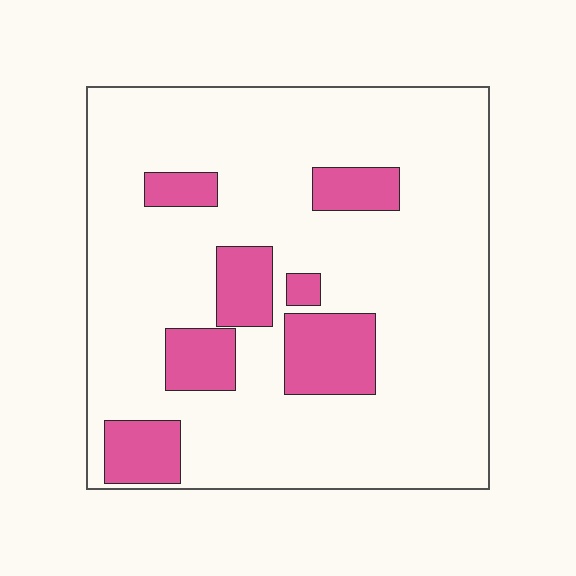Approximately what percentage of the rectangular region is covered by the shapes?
Approximately 20%.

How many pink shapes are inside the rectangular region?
7.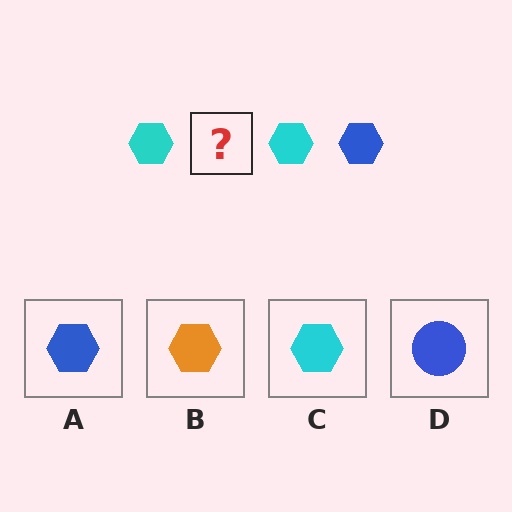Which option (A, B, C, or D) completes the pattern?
A.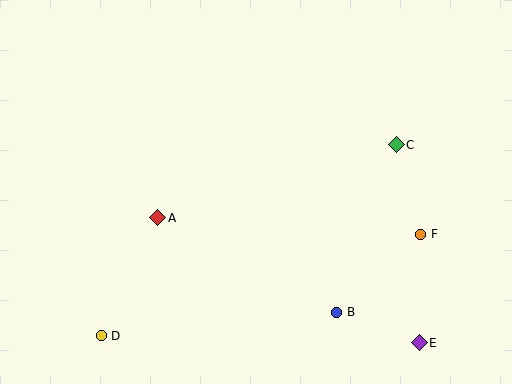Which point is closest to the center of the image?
Point A at (158, 218) is closest to the center.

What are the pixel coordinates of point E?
Point E is at (419, 343).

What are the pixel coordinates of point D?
Point D is at (101, 336).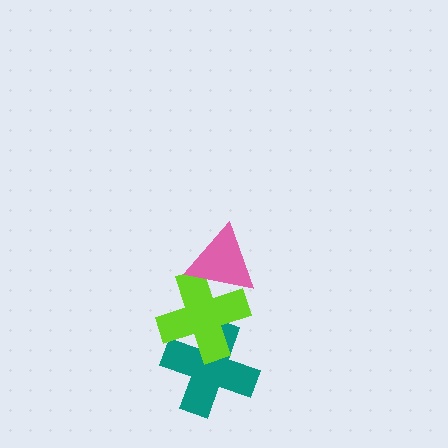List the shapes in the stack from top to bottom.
From top to bottom: the pink triangle, the lime cross, the teal cross.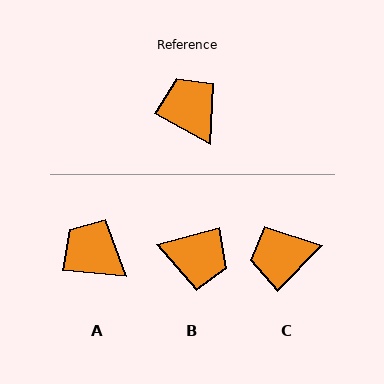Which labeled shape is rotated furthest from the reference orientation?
B, about 137 degrees away.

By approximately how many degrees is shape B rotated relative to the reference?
Approximately 137 degrees clockwise.